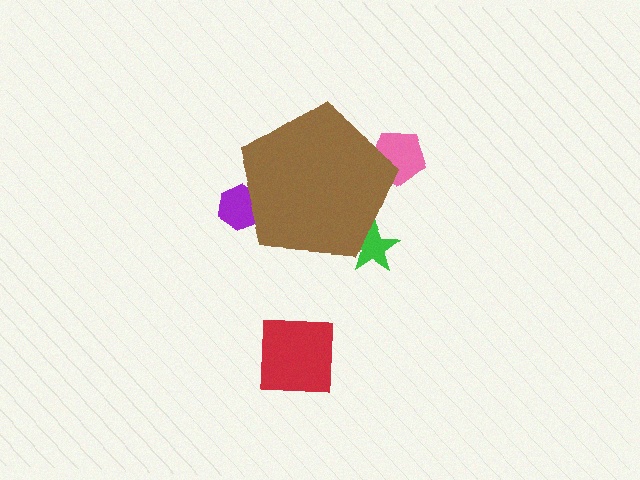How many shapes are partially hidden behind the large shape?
4 shapes are partially hidden.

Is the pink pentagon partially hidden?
Yes, the pink pentagon is partially hidden behind the brown pentagon.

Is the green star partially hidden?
Yes, the green star is partially hidden behind the brown pentagon.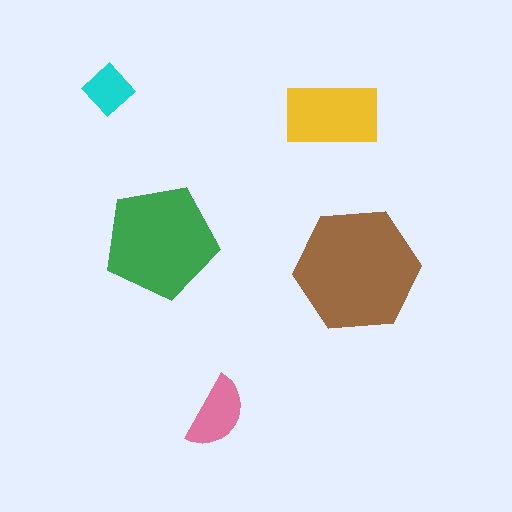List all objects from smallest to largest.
The cyan diamond, the pink semicircle, the yellow rectangle, the green pentagon, the brown hexagon.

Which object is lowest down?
The pink semicircle is bottommost.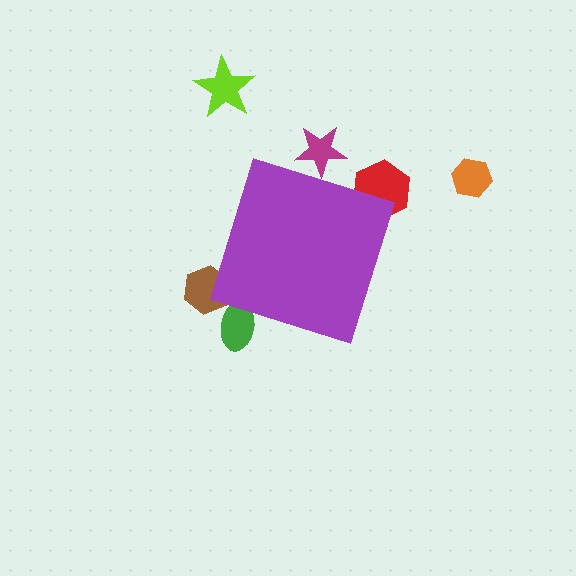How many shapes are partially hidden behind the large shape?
4 shapes are partially hidden.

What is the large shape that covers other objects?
A purple diamond.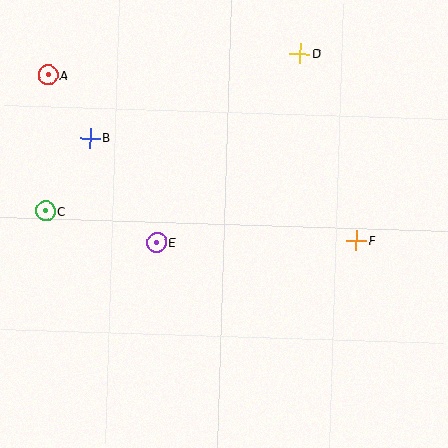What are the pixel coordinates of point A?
Point A is at (48, 75).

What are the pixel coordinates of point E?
Point E is at (157, 243).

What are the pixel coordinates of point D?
Point D is at (300, 54).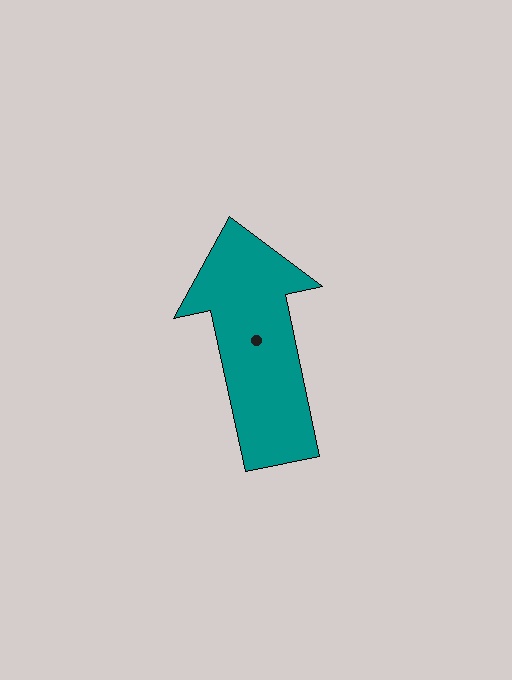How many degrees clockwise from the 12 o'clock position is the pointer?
Approximately 348 degrees.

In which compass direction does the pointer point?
North.